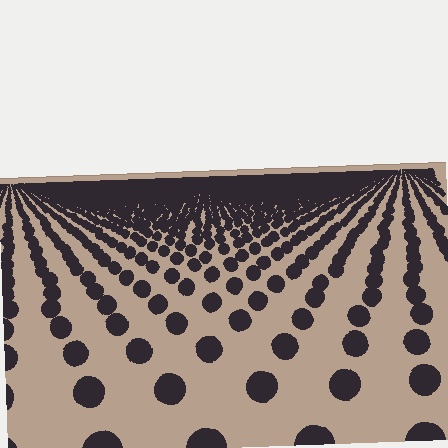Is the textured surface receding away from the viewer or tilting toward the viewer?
The surface is receding away from the viewer. Texture elements get smaller and denser toward the top.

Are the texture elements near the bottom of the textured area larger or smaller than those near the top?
Larger. Near the bottom, elements are closer to the viewer and appear at a bigger on-screen size.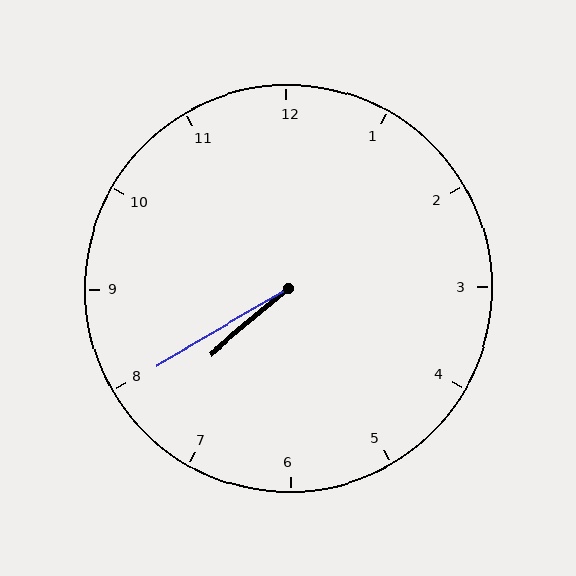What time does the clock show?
7:40.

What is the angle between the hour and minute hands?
Approximately 10 degrees.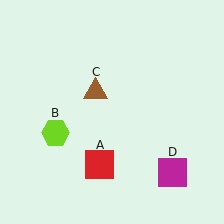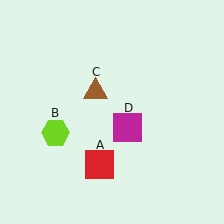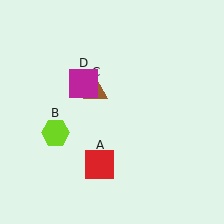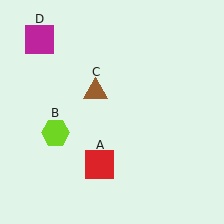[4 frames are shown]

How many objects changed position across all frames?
1 object changed position: magenta square (object D).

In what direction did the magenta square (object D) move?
The magenta square (object D) moved up and to the left.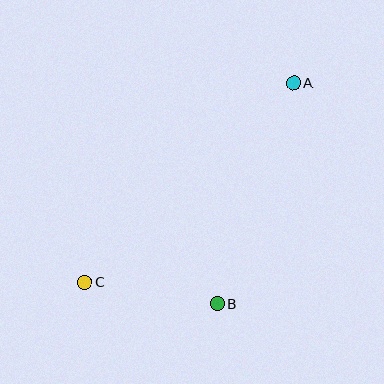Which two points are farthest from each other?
Points A and C are farthest from each other.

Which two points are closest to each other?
Points B and C are closest to each other.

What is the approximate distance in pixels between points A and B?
The distance between A and B is approximately 234 pixels.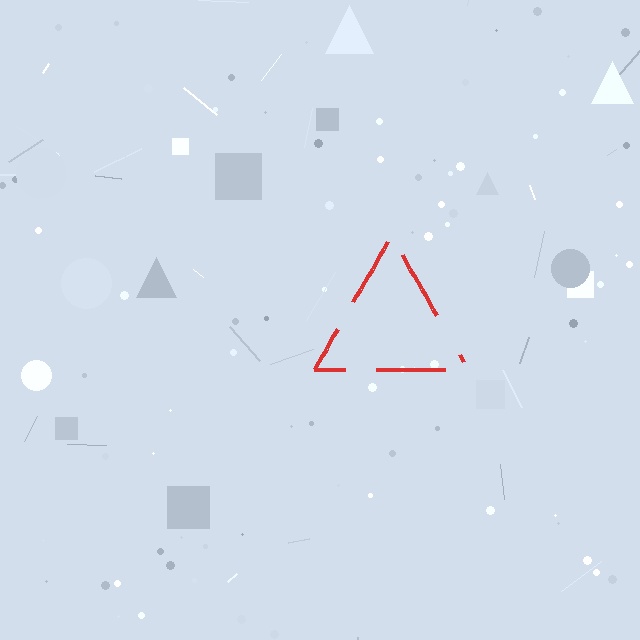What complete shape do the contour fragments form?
The contour fragments form a triangle.